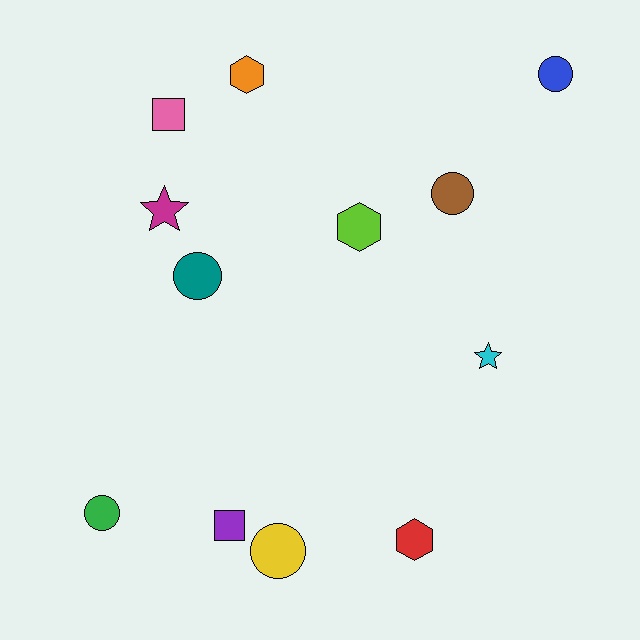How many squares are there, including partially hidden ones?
There are 2 squares.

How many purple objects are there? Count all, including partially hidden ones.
There is 1 purple object.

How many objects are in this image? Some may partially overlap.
There are 12 objects.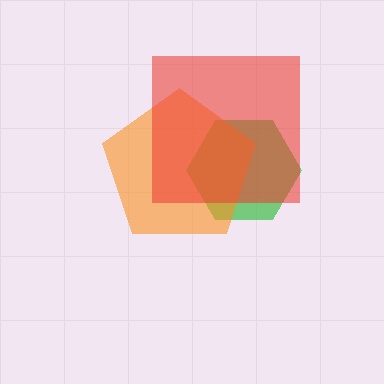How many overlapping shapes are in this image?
There are 3 overlapping shapes in the image.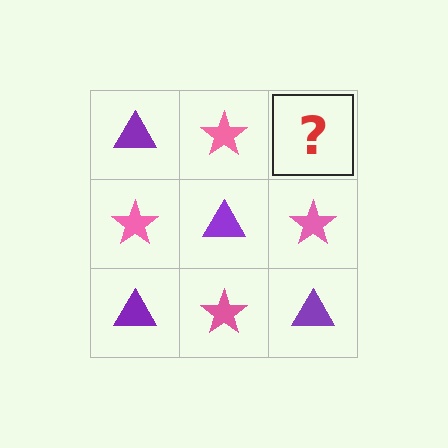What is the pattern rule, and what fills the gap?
The rule is that it alternates purple triangle and pink star in a checkerboard pattern. The gap should be filled with a purple triangle.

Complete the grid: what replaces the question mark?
The question mark should be replaced with a purple triangle.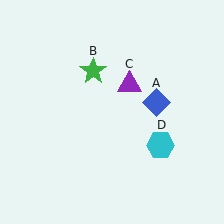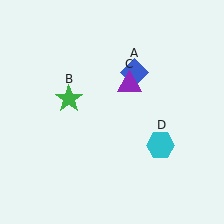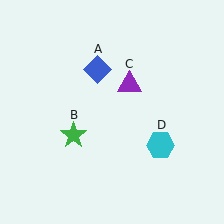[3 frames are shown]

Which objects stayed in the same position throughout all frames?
Purple triangle (object C) and cyan hexagon (object D) remained stationary.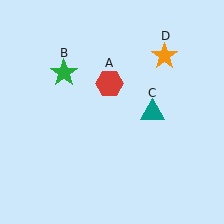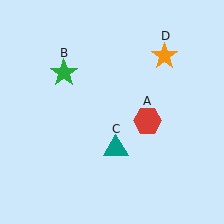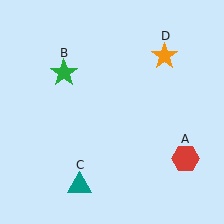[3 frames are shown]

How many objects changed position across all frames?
2 objects changed position: red hexagon (object A), teal triangle (object C).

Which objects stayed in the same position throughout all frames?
Green star (object B) and orange star (object D) remained stationary.